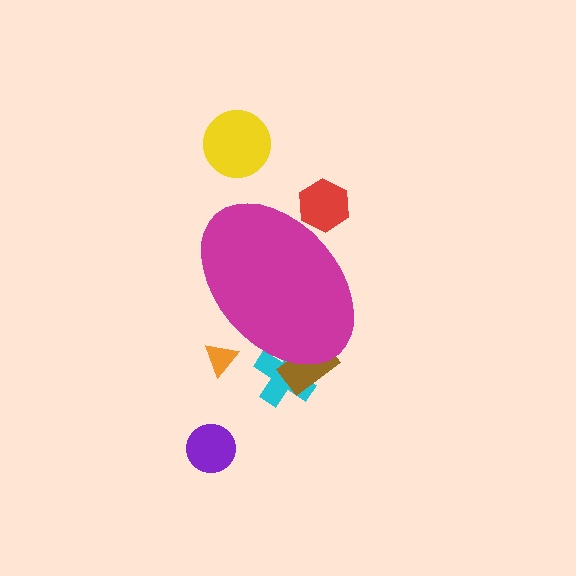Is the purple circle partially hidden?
No, the purple circle is fully visible.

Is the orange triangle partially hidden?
Yes, the orange triangle is partially hidden behind the magenta ellipse.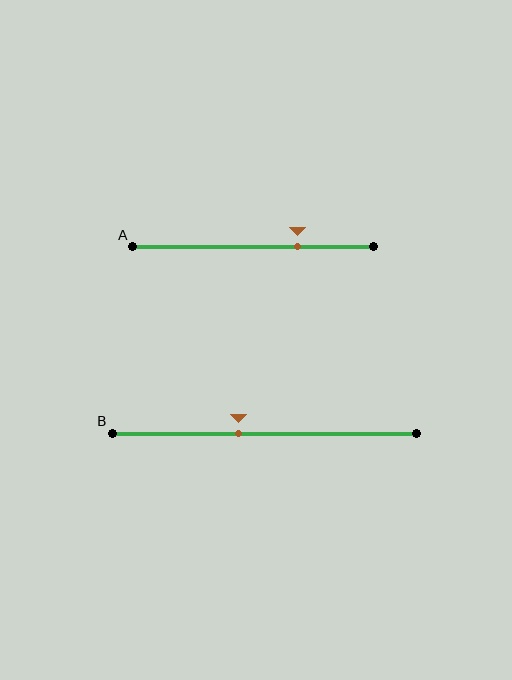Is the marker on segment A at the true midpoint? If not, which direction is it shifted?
No, the marker on segment A is shifted to the right by about 19% of the segment length.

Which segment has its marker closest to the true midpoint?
Segment B has its marker closest to the true midpoint.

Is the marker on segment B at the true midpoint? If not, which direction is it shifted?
No, the marker on segment B is shifted to the left by about 8% of the segment length.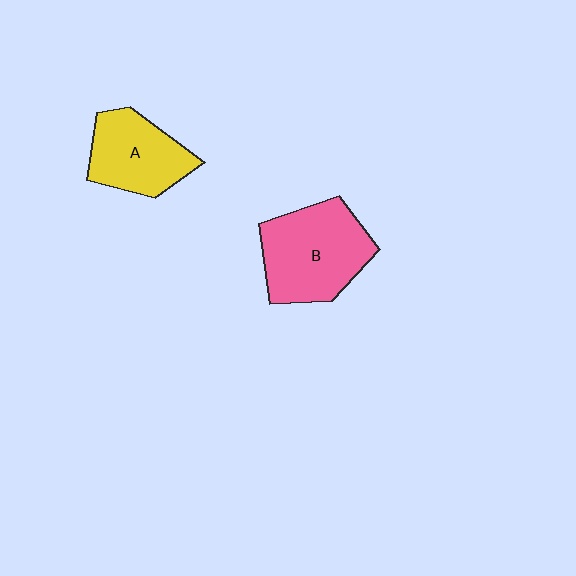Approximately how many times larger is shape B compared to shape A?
Approximately 1.3 times.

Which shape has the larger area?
Shape B (pink).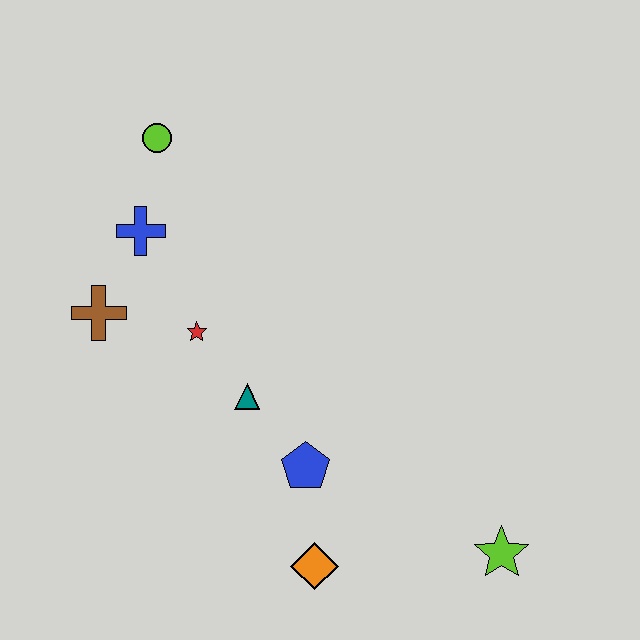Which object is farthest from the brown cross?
The lime star is farthest from the brown cross.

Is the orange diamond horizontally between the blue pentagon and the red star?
No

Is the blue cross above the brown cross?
Yes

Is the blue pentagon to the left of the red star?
No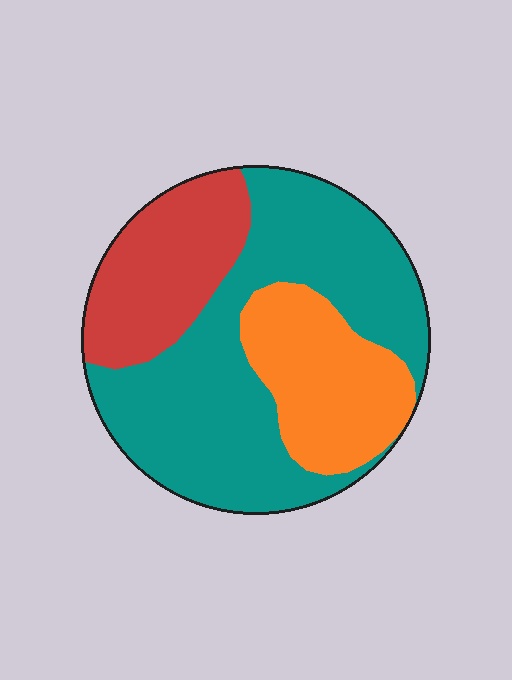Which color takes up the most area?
Teal, at roughly 55%.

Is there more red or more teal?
Teal.